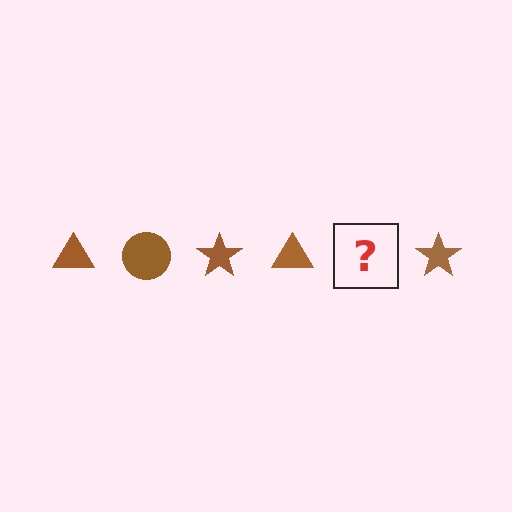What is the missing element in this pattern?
The missing element is a brown circle.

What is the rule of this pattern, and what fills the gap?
The rule is that the pattern cycles through triangle, circle, star shapes in brown. The gap should be filled with a brown circle.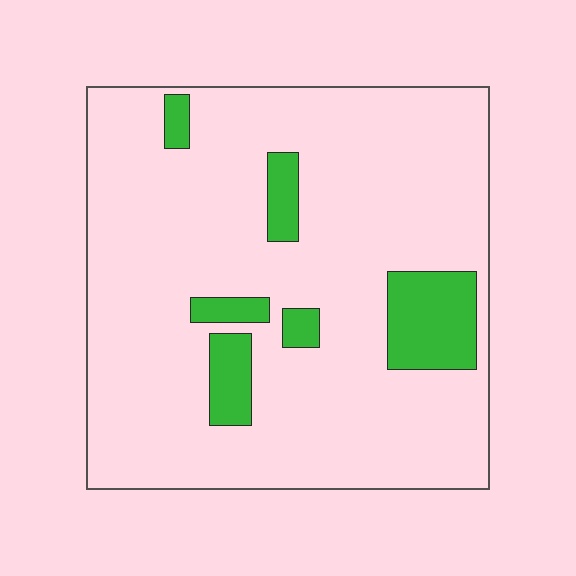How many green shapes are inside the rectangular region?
6.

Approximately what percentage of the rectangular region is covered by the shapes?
Approximately 15%.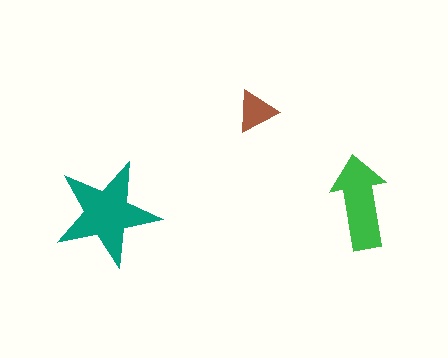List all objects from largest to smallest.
The teal star, the green arrow, the brown triangle.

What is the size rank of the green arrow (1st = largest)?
2nd.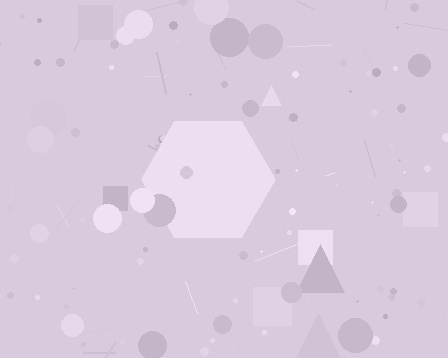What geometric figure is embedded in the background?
A hexagon is embedded in the background.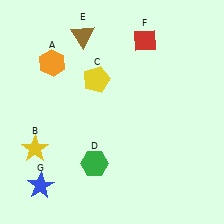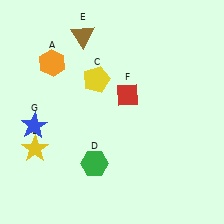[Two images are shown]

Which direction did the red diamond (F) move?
The red diamond (F) moved down.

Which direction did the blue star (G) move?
The blue star (G) moved up.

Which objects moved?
The objects that moved are: the red diamond (F), the blue star (G).